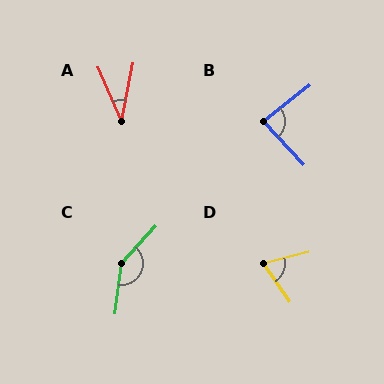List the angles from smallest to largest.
A (35°), D (69°), B (86°), C (145°).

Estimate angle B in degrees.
Approximately 86 degrees.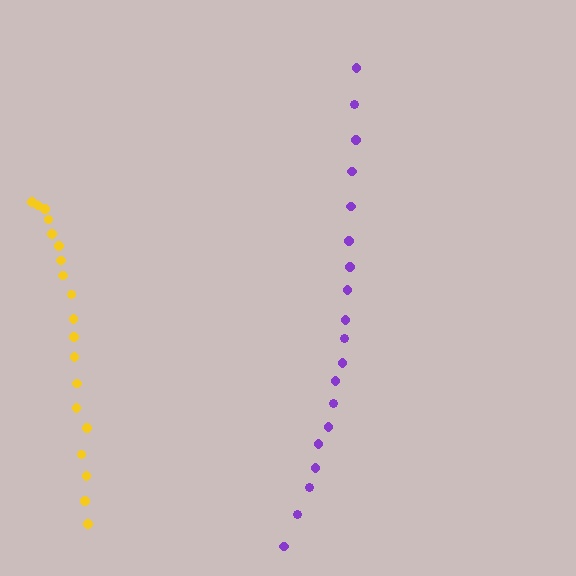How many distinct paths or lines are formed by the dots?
There are 2 distinct paths.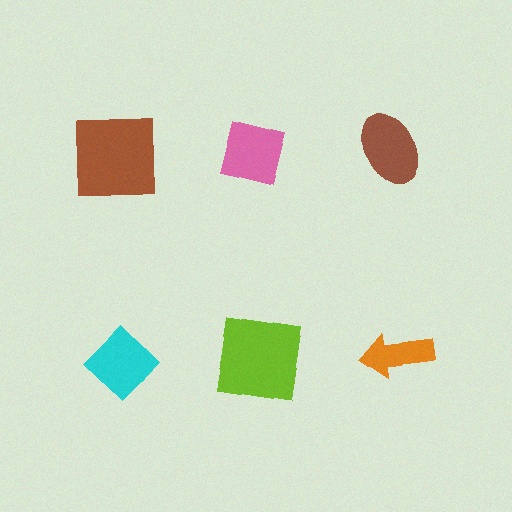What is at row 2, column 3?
An orange arrow.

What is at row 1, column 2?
A pink square.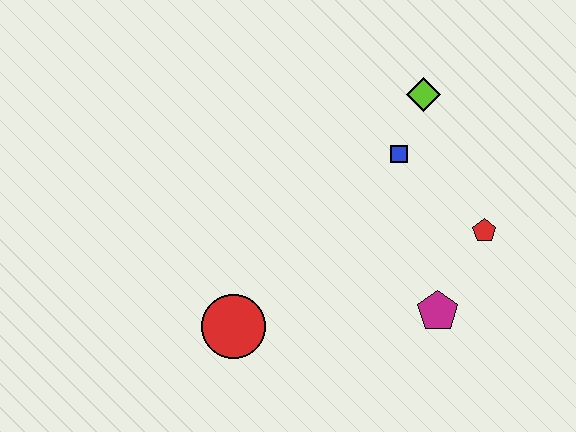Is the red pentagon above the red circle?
Yes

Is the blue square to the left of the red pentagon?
Yes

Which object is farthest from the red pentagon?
The red circle is farthest from the red pentagon.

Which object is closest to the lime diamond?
The blue square is closest to the lime diamond.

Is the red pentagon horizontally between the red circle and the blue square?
No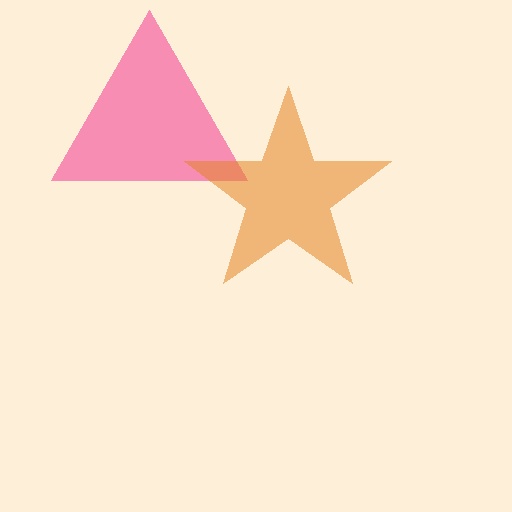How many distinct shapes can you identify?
There are 2 distinct shapes: a pink triangle, an orange star.